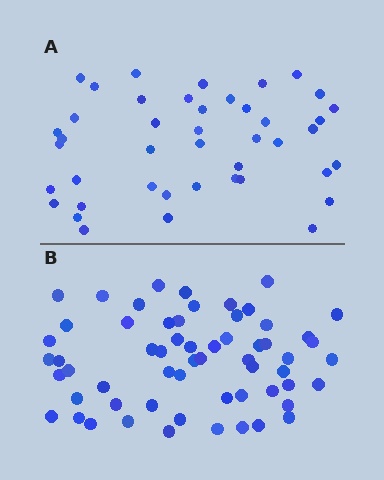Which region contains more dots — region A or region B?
Region B (the bottom region) has more dots.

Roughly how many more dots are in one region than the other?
Region B has approximately 15 more dots than region A.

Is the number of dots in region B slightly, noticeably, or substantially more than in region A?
Region B has noticeably more, but not dramatically so. The ratio is roughly 1.4 to 1.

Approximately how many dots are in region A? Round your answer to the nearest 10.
About 40 dots. (The exact count is 43, which rounds to 40.)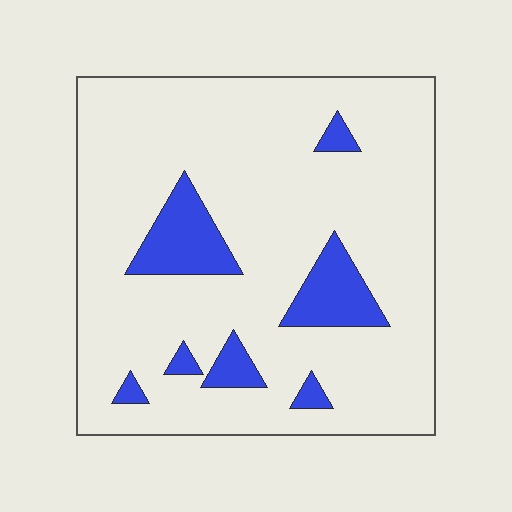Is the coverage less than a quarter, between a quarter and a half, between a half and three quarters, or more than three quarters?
Less than a quarter.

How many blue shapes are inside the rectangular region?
7.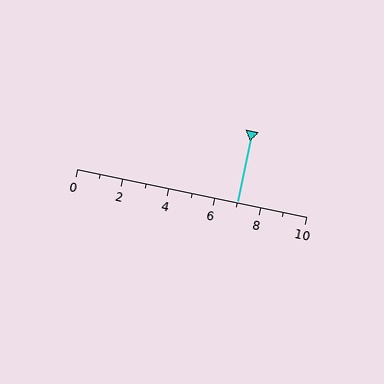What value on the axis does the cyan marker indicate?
The marker indicates approximately 7.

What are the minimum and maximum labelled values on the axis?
The axis runs from 0 to 10.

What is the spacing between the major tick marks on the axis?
The major ticks are spaced 2 apart.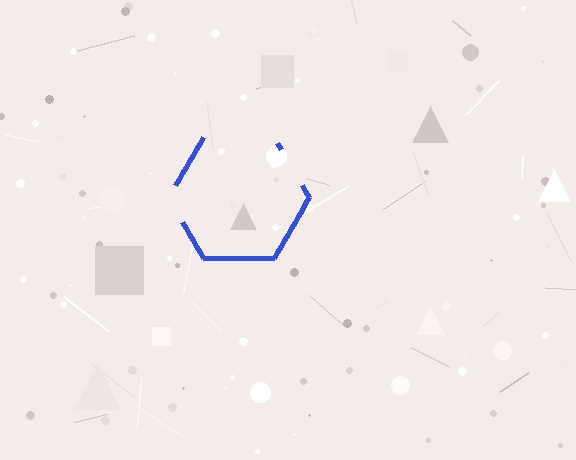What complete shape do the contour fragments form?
The contour fragments form a hexagon.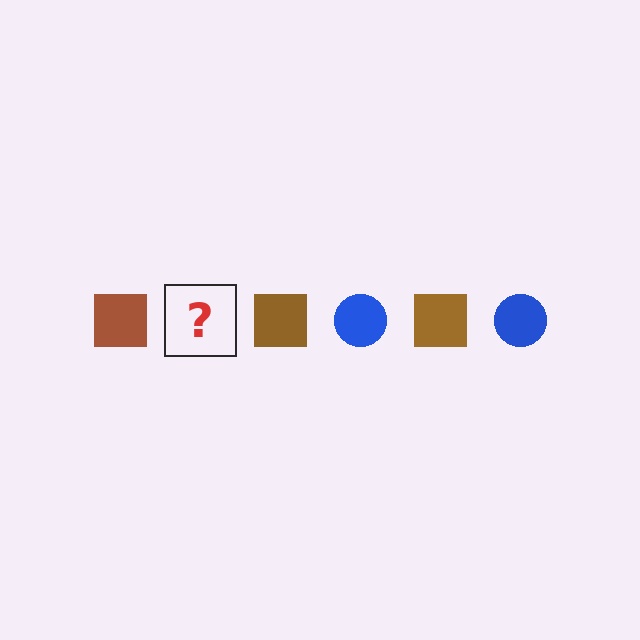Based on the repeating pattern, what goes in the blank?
The blank should be a blue circle.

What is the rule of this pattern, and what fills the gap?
The rule is that the pattern alternates between brown square and blue circle. The gap should be filled with a blue circle.